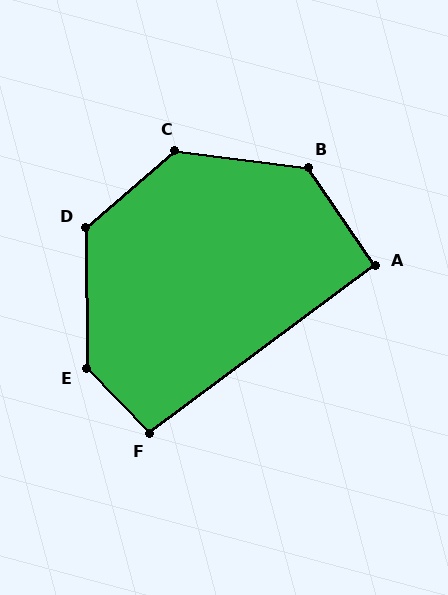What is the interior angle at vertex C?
Approximately 132 degrees (obtuse).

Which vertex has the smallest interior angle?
A, at approximately 92 degrees.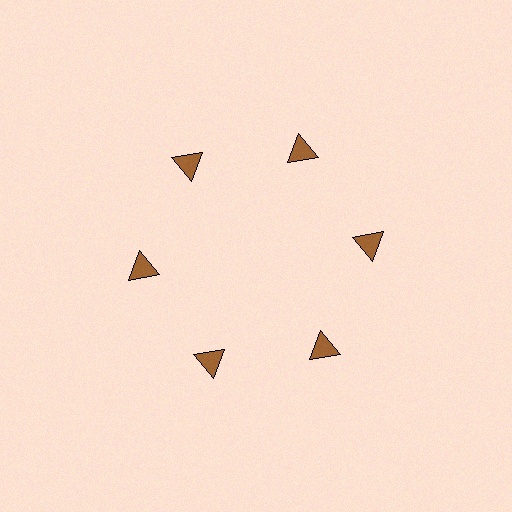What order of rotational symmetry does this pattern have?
This pattern has 6-fold rotational symmetry.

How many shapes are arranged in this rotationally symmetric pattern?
There are 6 shapes, arranged in 6 groups of 1.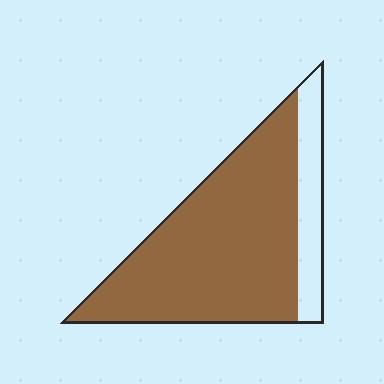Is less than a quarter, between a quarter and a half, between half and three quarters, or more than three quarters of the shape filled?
More than three quarters.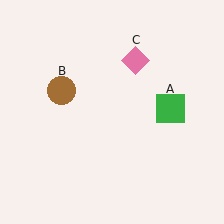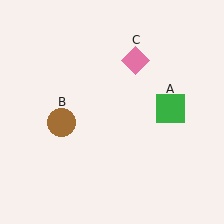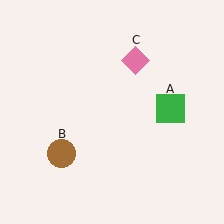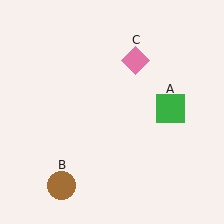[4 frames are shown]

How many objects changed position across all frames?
1 object changed position: brown circle (object B).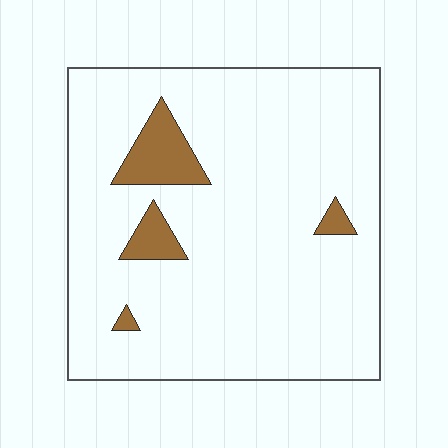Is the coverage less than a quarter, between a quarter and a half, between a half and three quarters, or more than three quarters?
Less than a quarter.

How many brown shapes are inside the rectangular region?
4.